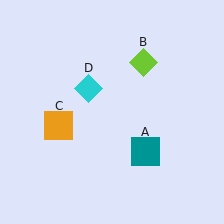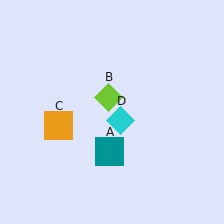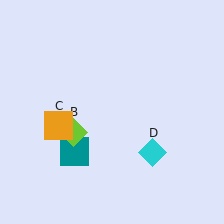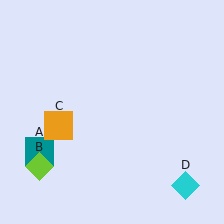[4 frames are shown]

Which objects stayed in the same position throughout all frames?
Orange square (object C) remained stationary.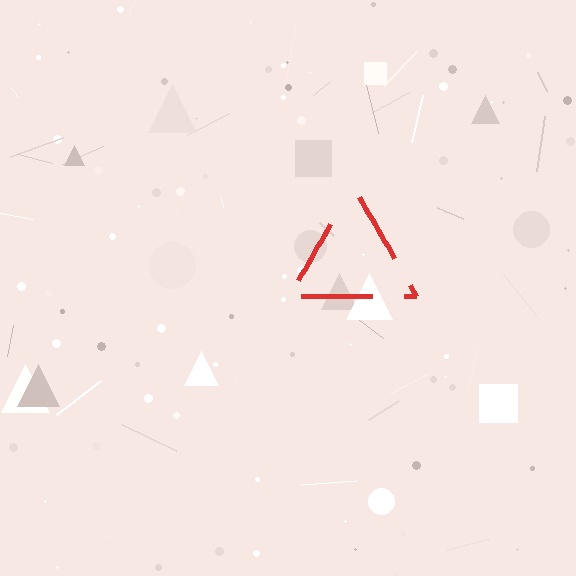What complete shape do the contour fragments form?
The contour fragments form a triangle.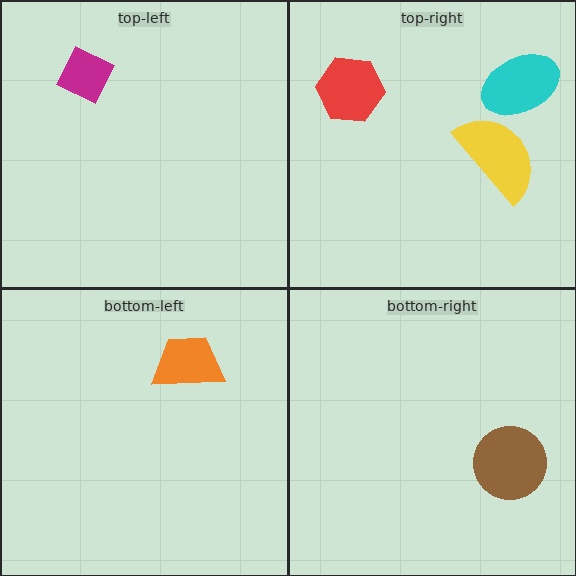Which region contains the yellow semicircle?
The top-right region.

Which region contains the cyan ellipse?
The top-right region.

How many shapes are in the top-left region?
1.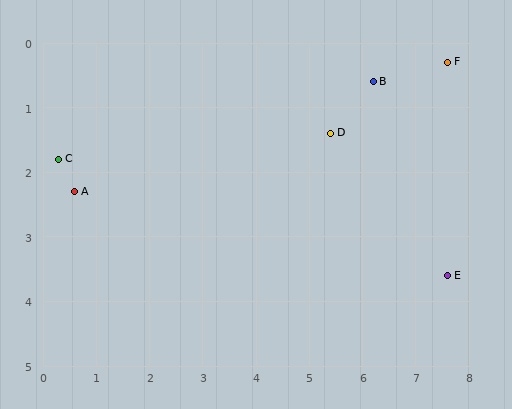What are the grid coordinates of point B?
Point B is at approximately (6.2, 0.6).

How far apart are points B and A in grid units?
Points B and A are about 5.9 grid units apart.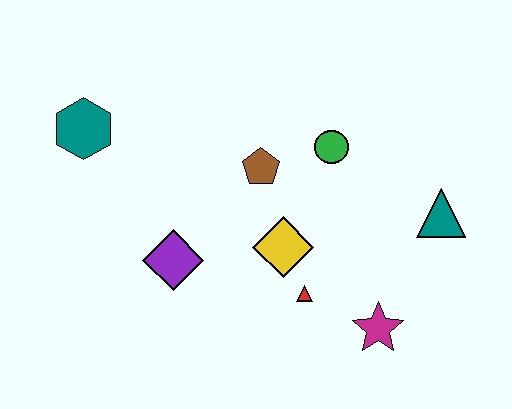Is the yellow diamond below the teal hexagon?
Yes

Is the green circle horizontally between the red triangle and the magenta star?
Yes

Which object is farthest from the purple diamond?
The teal triangle is farthest from the purple diamond.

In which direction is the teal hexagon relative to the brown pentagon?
The teal hexagon is to the left of the brown pentagon.